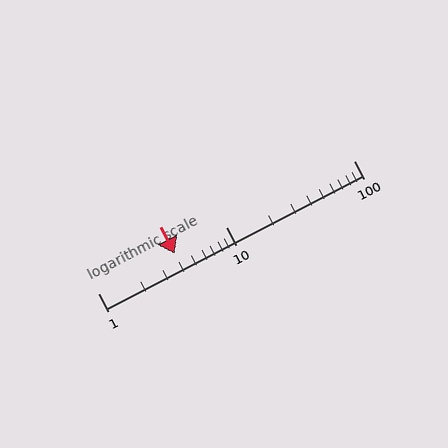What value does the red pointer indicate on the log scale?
The pointer indicates approximately 4.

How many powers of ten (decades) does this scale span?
The scale spans 2 decades, from 1 to 100.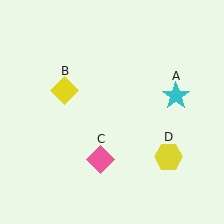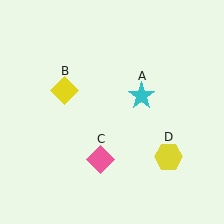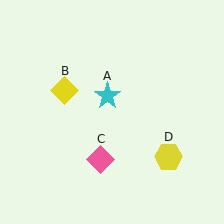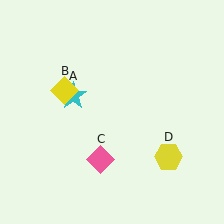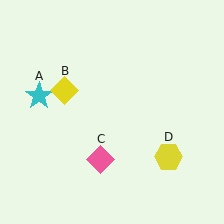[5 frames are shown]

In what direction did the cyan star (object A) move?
The cyan star (object A) moved left.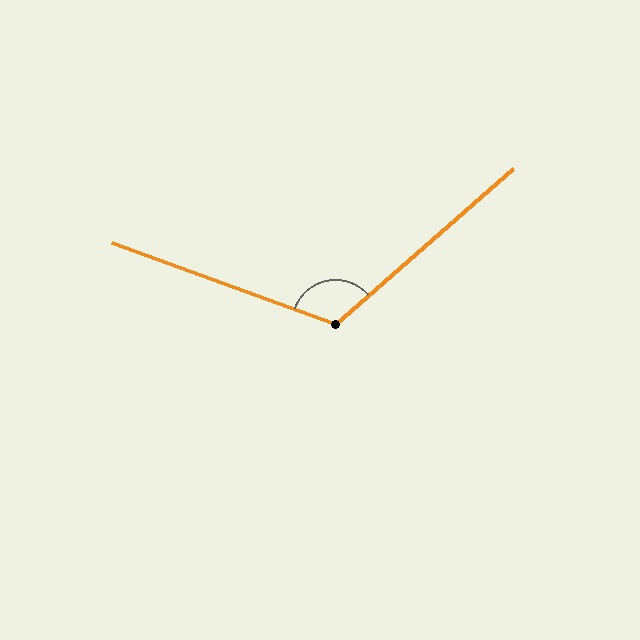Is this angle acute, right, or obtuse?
It is obtuse.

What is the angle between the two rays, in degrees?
Approximately 119 degrees.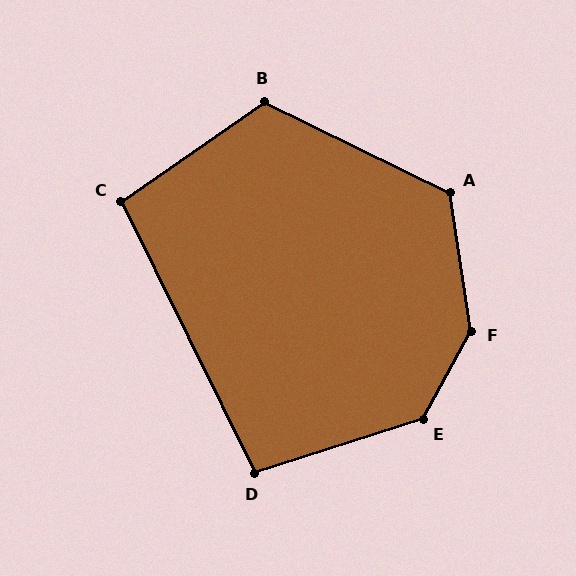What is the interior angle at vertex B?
Approximately 119 degrees (obtuse).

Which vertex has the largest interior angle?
F, at approximately 143 degrees.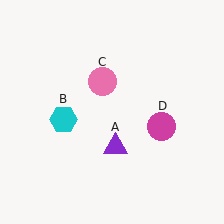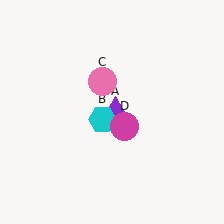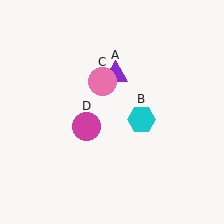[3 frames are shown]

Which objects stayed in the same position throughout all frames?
Pink circle (object C) remained stationary.